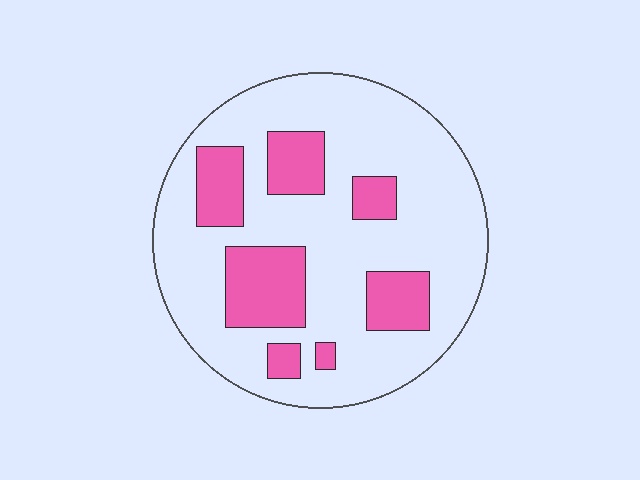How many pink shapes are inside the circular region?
7.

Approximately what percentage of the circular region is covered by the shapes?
Approximately 25%.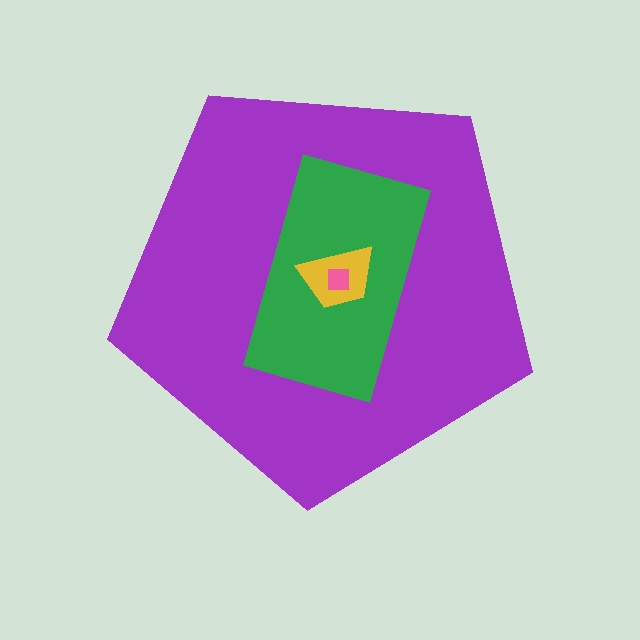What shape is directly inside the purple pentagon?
The green rectangle.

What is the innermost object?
The pink square.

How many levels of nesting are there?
4.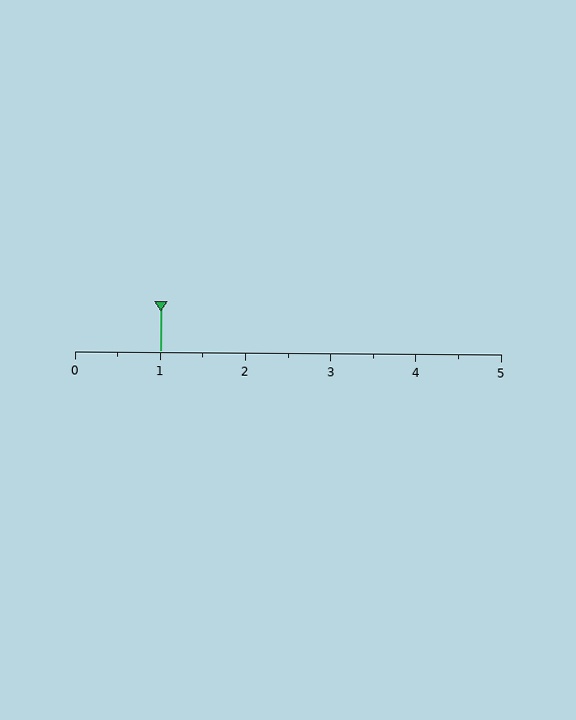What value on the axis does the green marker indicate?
The marker indicates approximately 1.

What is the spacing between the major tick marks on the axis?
The major ticks are spaced 1 apart.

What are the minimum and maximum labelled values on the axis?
The axis runs from 0 to 5.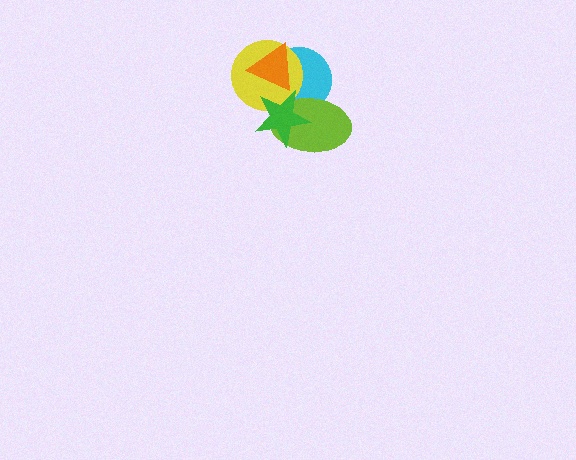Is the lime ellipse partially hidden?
Yes, it is partially covered by another shape.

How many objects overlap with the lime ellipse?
3 objects overlap with the lime ellipse.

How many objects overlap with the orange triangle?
3 objects overlap with the orange triangle.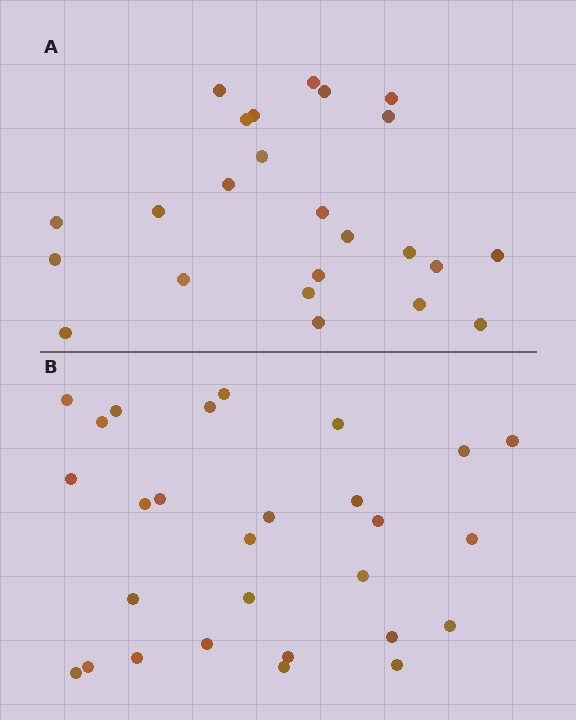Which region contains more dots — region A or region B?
Region B (the bottom region) has more dots.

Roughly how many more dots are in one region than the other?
Region B has about 4 more dots than region A.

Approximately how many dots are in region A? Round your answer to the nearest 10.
About 20 dots. (The exact count is 24, which rounds to 20.)